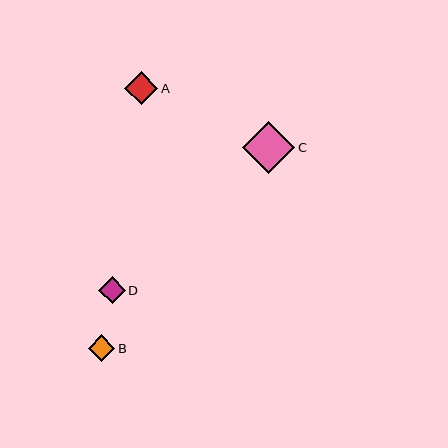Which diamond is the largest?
Diamond C is the largest with a size of approximately 52 pixels.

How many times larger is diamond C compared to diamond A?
Diamond C is approximately 1.6 times the size of diamond A.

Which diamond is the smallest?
Diamond B is the smallest with a size of approximately 27 pixels.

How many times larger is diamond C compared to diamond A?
Diamond C is approximately 1.6 times the size of diamond A.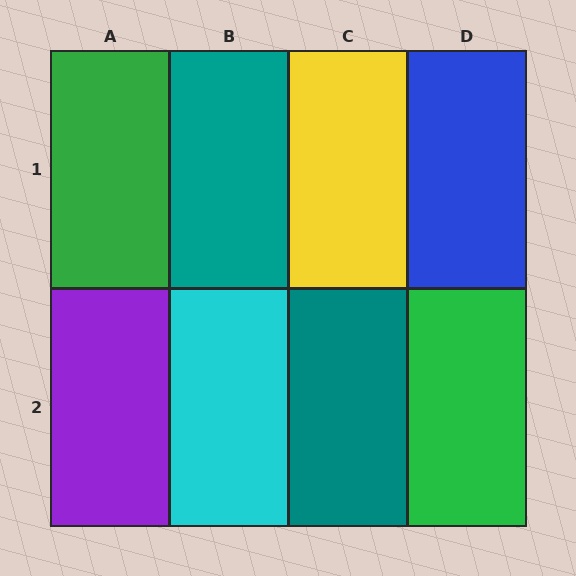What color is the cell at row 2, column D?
Green.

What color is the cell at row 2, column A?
Purple.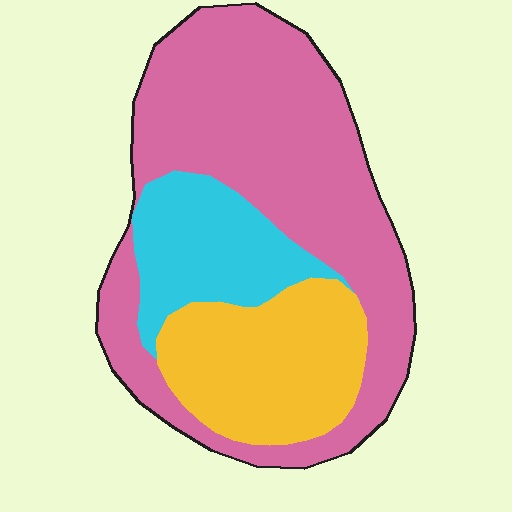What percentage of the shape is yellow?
Yellow takes up about one quarter (1/4) of the shape.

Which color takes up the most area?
Pink, at roughly 60%.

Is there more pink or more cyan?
Pink.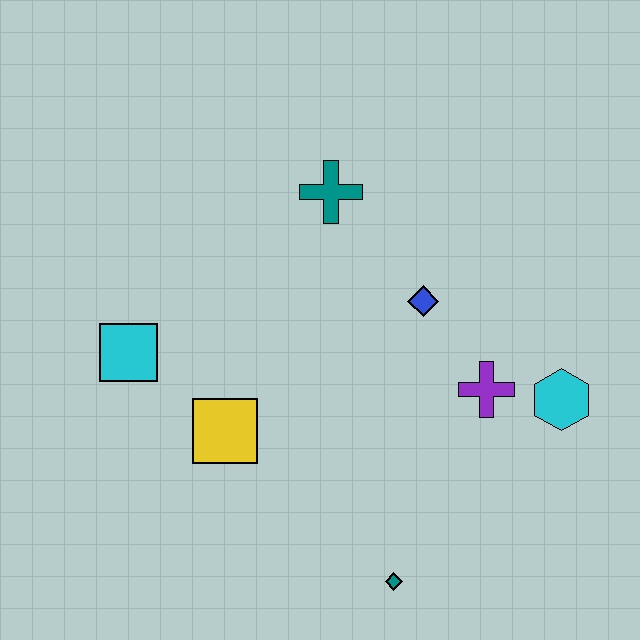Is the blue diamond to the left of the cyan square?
No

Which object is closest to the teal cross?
The blue diamond is closest to the teal cross.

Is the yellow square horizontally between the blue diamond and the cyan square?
Yes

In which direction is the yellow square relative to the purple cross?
The yellow square is to the left of the purple cross.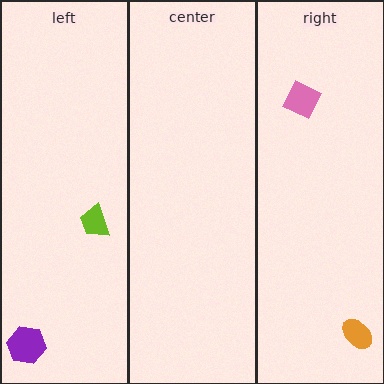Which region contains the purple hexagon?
The left region.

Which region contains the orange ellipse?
The right region.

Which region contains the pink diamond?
The right region.